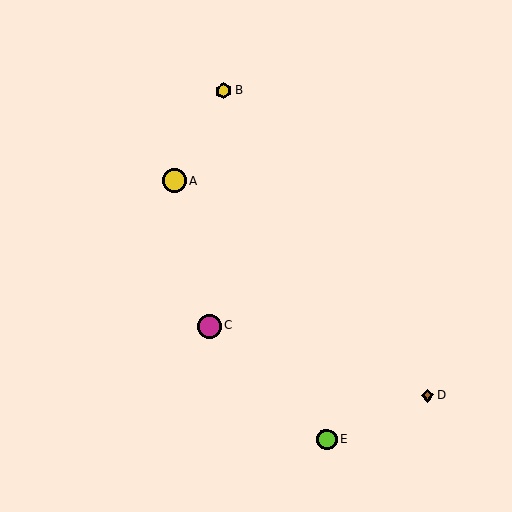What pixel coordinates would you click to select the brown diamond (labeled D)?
Click at (428, 396) to select the brown diamond D.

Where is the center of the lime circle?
The center of the lime circle is at (326, 439).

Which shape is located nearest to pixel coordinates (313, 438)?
The lime circle (labeled E) at (326, 439) is nearest to that location.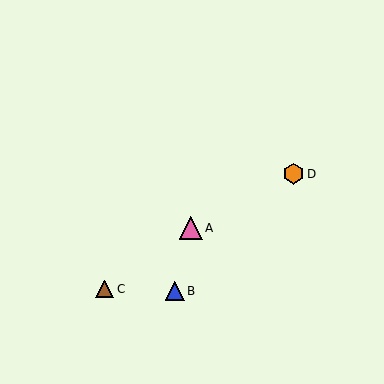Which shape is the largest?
The pink triangle (labeled A) is the largest.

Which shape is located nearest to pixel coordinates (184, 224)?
The pink triangle (labeled A) at (191, 228) is nearest to that location.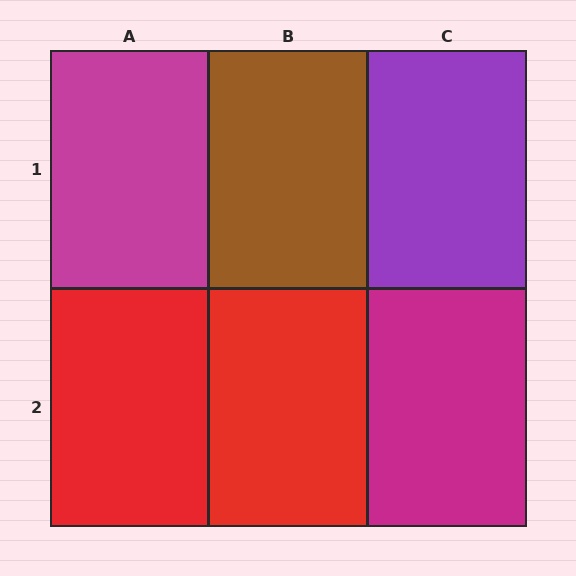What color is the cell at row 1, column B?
Brown.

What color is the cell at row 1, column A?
Magenta.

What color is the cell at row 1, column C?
Purple.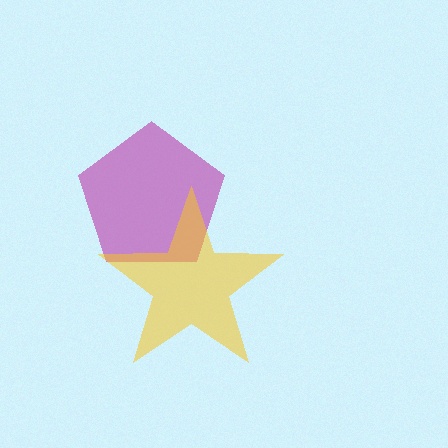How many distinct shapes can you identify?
There are 2 distinct shapes: a magenta pentagon, a yellow star.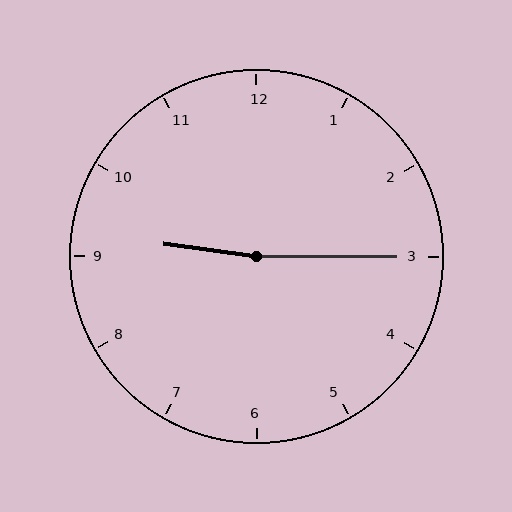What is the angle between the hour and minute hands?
Approximately 172 degrees.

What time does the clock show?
9:15.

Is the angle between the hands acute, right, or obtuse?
It is obtuse.